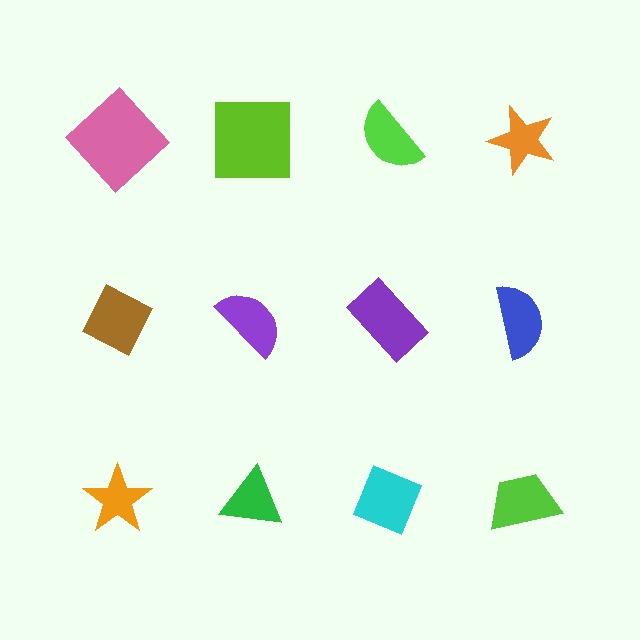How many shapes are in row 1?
4 shapes.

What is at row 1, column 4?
An orange star.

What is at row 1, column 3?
A lime semicircle.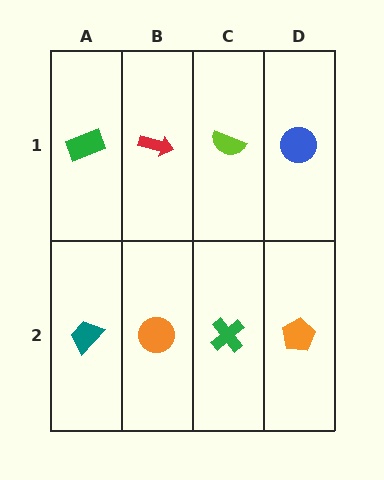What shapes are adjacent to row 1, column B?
An orange circle (row 2, column B), a green rectangle (row 1, column A), a lime semicircle (row 1, column C).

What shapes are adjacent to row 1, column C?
A green cross (row 2, column C), a red arrow (row 1, column B), a blue circle (row 1, column D).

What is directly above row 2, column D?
A blue circle.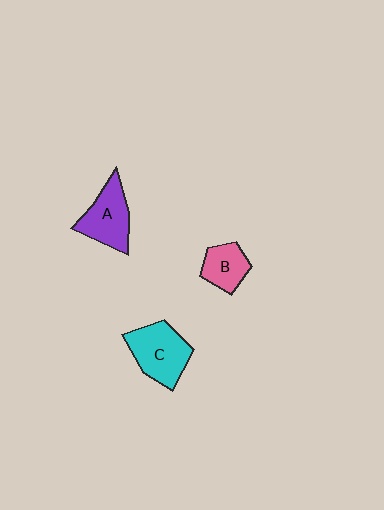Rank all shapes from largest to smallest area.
From largest to smallest: C (cyan), A (purple), B (pink).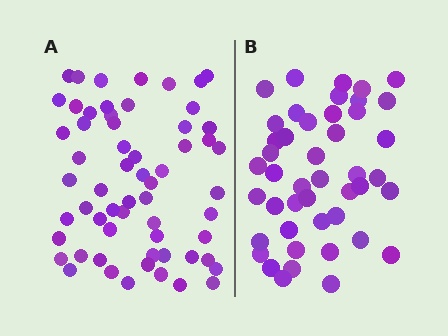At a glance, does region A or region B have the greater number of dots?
Region A (the left region) has more dots.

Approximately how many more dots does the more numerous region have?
Region A has approximately 15 more dots than region B.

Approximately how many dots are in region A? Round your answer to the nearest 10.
About 60 dots.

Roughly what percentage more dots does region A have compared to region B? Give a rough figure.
About 35% more.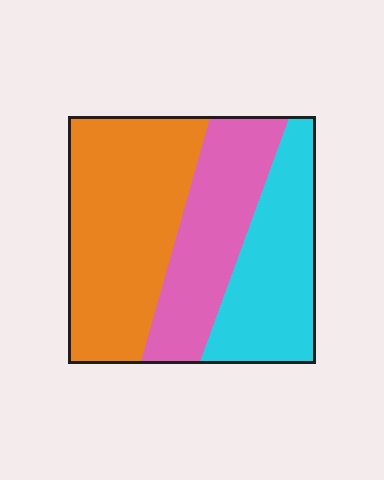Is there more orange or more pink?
Orange.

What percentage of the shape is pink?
Pink covers around 30% of the shape.